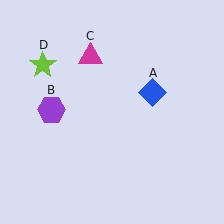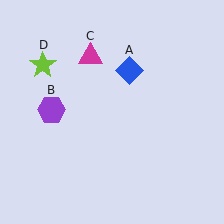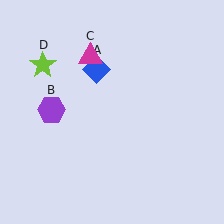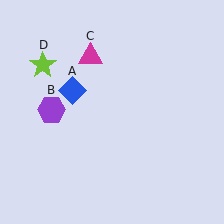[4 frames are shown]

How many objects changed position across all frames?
1 object changed position: blue diamond (object A).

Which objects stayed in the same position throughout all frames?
Purple hexagon (object B) and magenta triangle (object C) and lime star (object D) remained stationary.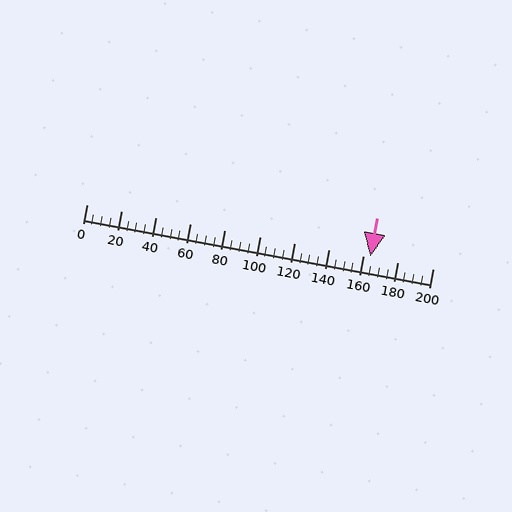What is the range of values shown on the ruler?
The ruler shows values from 0 to 200.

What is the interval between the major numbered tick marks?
The major tick marks are spaced 20 units apart.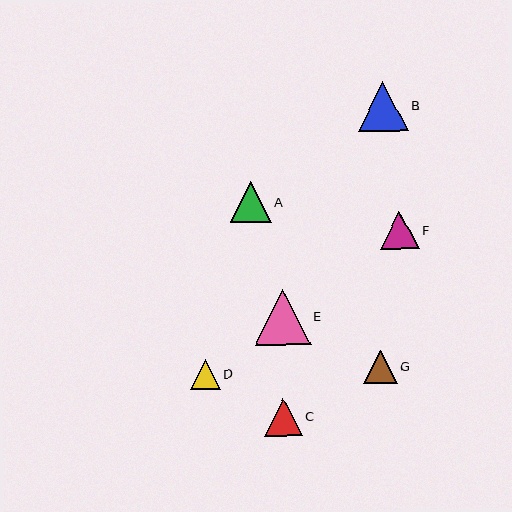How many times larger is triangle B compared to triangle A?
Triangle B is approximately 1.2 times the size of triangle A.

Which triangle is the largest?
Triangle E is the largest with a size of approximately 56 pixels.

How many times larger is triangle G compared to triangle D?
Triangle G is approximately 1.1 times the size of triangle D.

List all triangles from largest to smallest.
From largest to smallest: E, B, A, F, C, G, D.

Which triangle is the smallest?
Triangle D is the smallest with a size of approximately 30 pixels.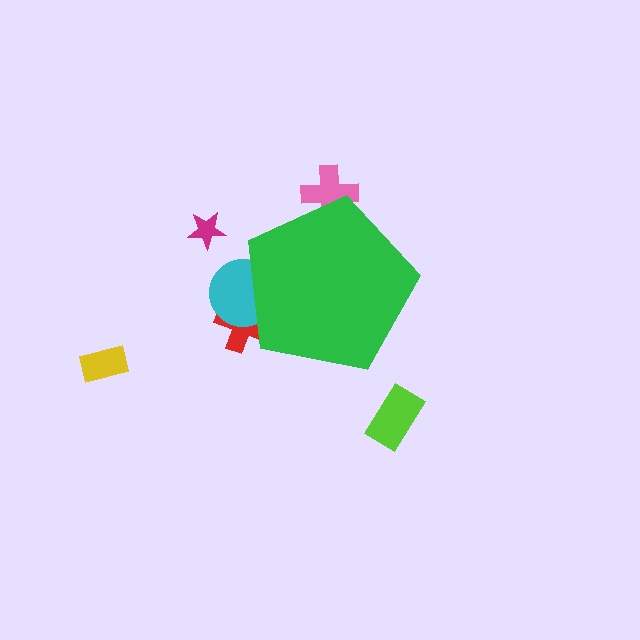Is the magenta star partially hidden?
No, the magenta star is fully visible.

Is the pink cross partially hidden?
Yes, the pink cross is partially hidden behind the green pentagon.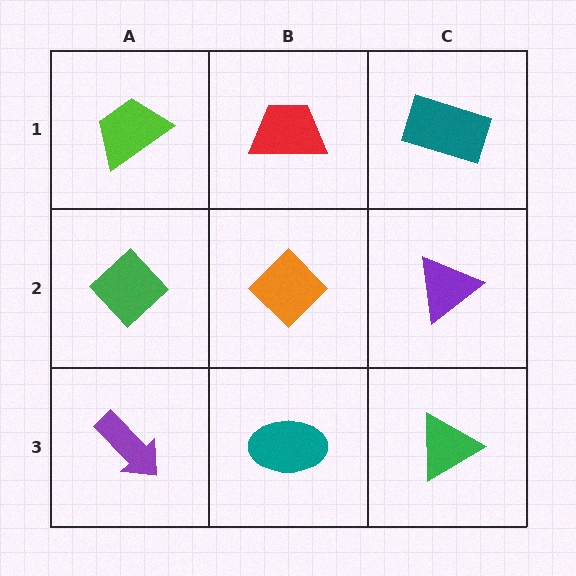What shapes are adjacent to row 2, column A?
A lime trapezoid (row 1, column A), a purple arrow (row 3, column A), an orange diamond (row 2, column B).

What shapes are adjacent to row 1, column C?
A purple triangle (row 2, column C), a red trapezoid (row 1, column B).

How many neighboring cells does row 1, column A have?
2.